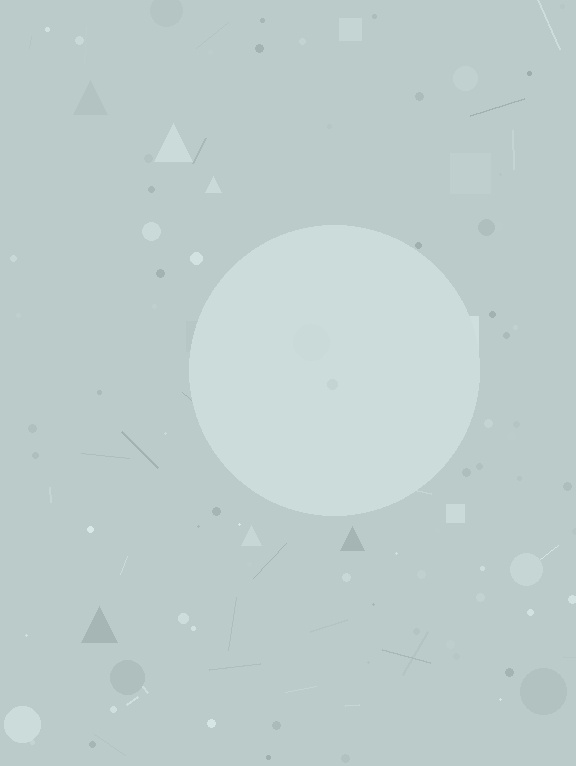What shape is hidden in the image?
A circle is hidden in the image.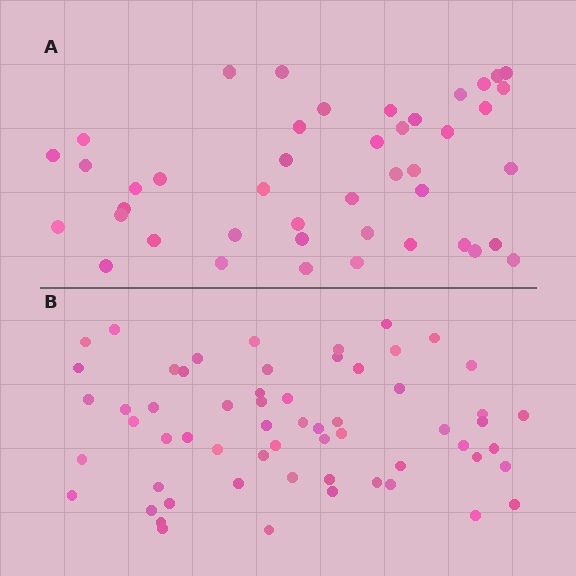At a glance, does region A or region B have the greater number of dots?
Region B (the bottom region) has more dots.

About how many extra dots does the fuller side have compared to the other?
Region B has approximately 15 more dots than region A.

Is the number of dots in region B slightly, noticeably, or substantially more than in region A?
Region B has noticeably more, but not dramatically so. The ratio is roughly 1.4 to 1.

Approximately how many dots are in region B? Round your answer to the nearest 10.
About 60 dots.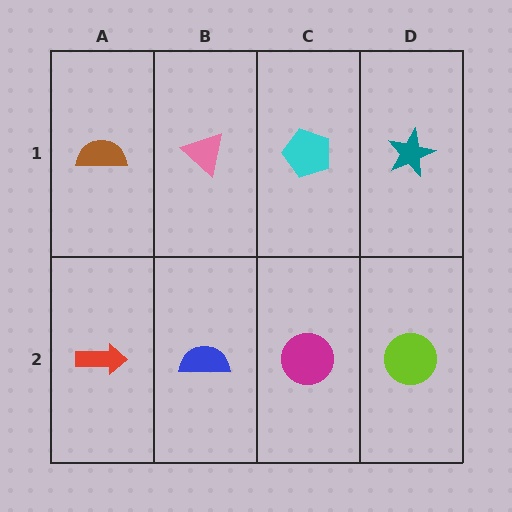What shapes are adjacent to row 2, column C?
A cyan pentagon (row 1, column C), a blue semicircle (row 2, column B), a lime circle (row 2, column D).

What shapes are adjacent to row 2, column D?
A teal star (row 1, column D), a magenta circle (row 2, column C).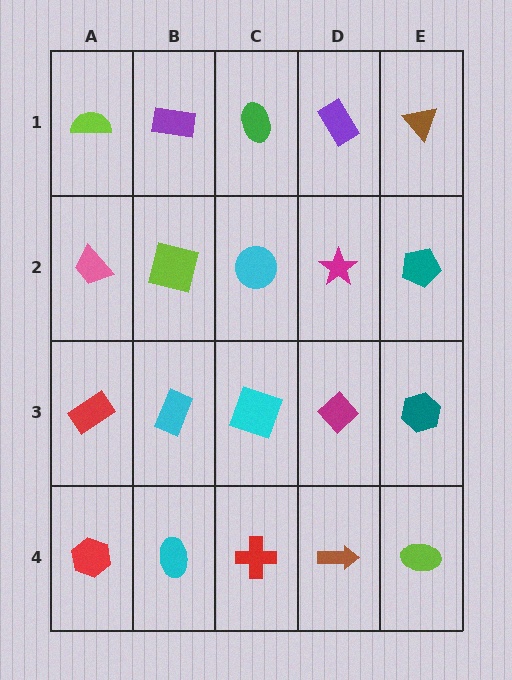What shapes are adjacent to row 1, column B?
A lime square (row 2, column B), a lime semicircle (row 1, column A), a green ellipse (row 1, column C).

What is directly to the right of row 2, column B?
A cyan circle.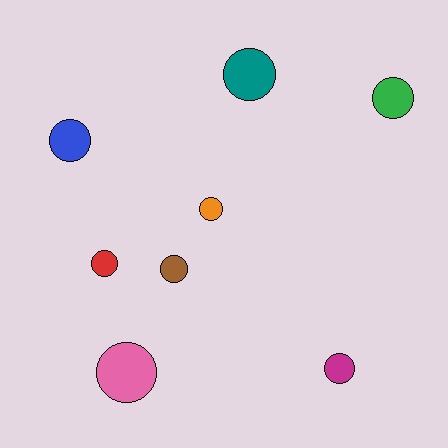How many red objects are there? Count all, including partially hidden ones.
There is 1 red object.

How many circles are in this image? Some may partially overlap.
There are 8 circles.